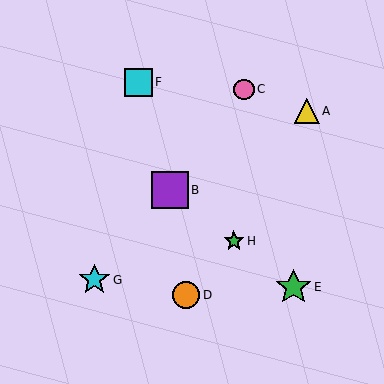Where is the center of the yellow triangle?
The center of the yellow triangle is at (307, 111).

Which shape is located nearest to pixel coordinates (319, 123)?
The yellow triangle (labeled A) at (307, 111) is nearest to that location.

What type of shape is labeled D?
Shape D is an orange circle.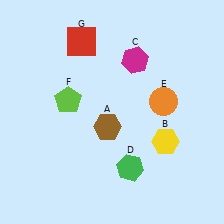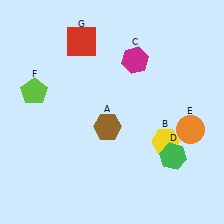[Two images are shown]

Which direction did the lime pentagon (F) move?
The lime pentagon (F) moved left.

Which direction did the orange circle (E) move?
The orange circle (E) moved down.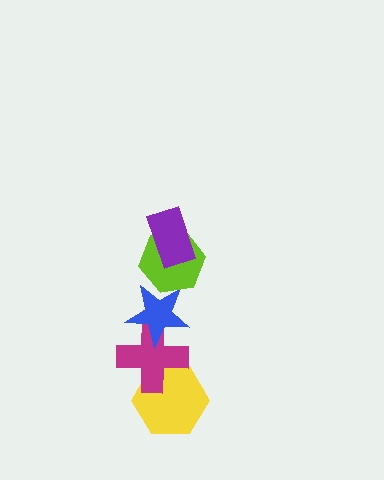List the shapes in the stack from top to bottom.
From top to bottom: the purple rectangle, the lime hexagon, the blue star, the magenta cross, the yellow hexagon.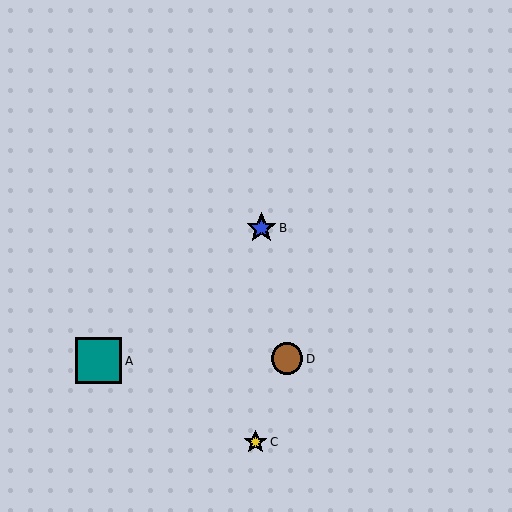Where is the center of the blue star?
The center of the blue star is at (261, 228).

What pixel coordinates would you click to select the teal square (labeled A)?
Click at (99, 361) to select the teal square A.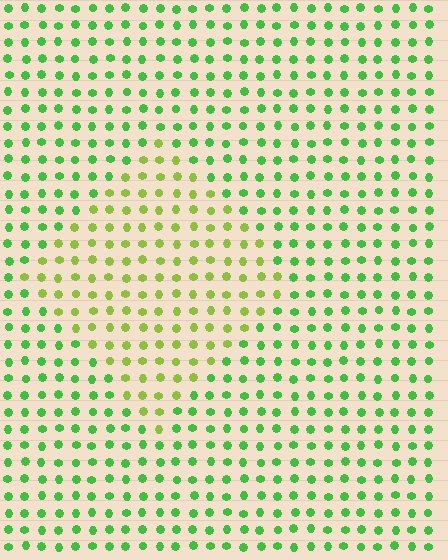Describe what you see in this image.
The image is filled with small green elements in a uniform arrangement. A diamond-shaped region is visible where the elements are tinted to a slightly different hue, forming a subtle color boundary.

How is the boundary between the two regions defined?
The boundary is defined purely by a slight shift in hue (about 37 degrees). Spacing, size, and orientation are identical on both sides.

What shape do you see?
I see a diamond.